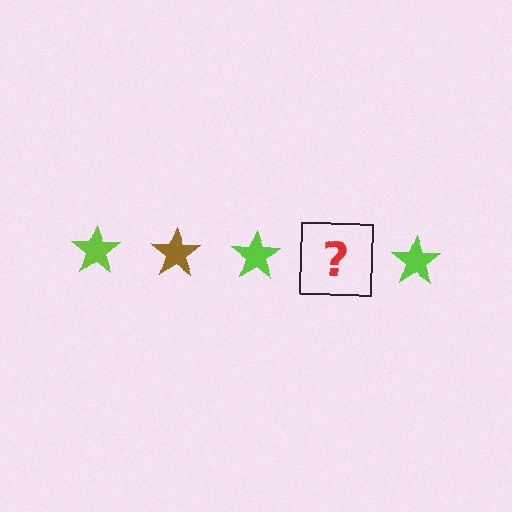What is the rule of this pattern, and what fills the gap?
The rule is that the pattern cycles through lime, brown stars. The gap should be filled with a brown star.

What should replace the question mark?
The question mark should be replaced with a brown star.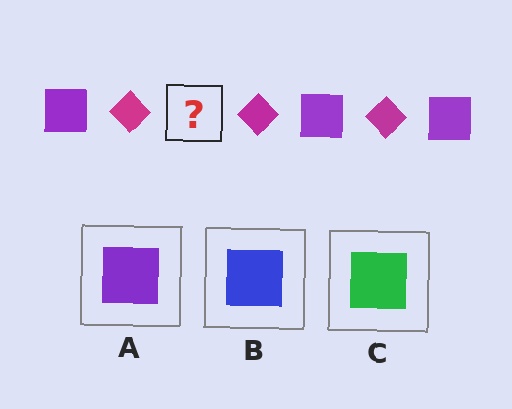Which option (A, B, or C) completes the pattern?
A.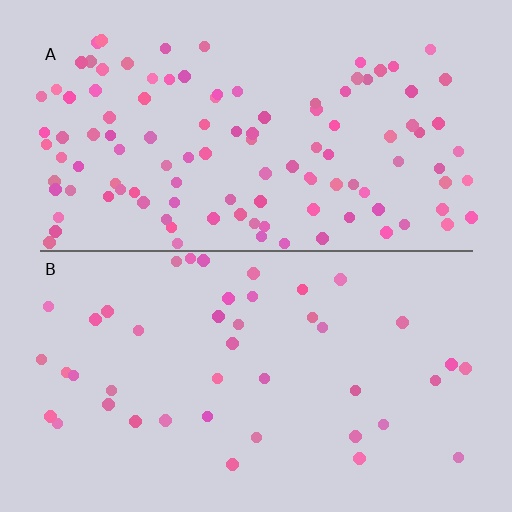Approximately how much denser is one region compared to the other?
Approximately 2.6× — region A over region B.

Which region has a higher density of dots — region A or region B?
A (the top).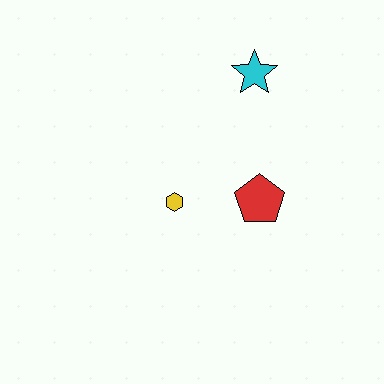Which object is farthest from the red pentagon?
The cyan star is farthest from the red pentagon.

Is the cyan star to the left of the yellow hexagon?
No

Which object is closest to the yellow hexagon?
The red pentagon is closest to the yellow hexagon.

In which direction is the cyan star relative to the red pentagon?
The cyan star is above the red pentagon.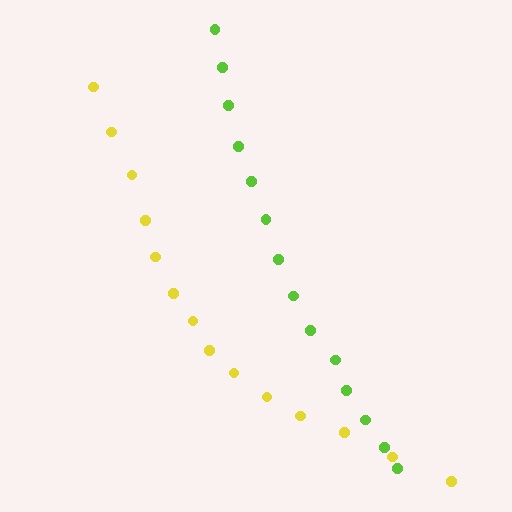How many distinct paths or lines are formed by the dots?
There are 2 distinct paths.